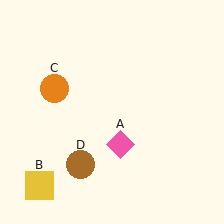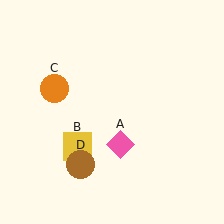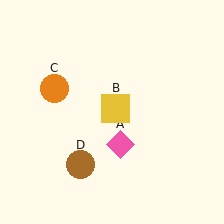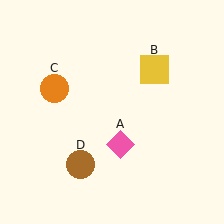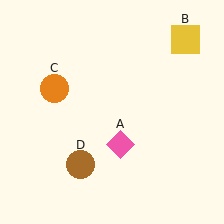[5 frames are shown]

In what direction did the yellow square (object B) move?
The yellow square (object B) moved up and to the right.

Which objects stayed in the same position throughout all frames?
Pink diamond (object A) and orange circle (object C) and brown circle (object D) remained stationary.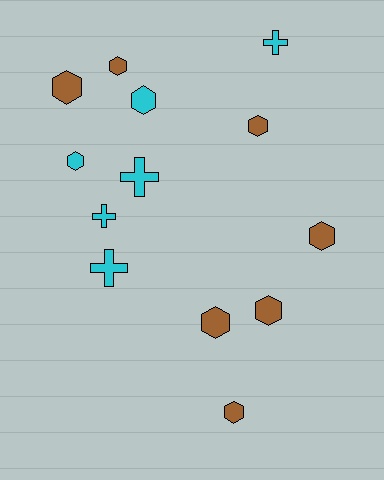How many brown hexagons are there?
There are 7 brown hexagons.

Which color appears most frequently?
Brown, with 7 objects.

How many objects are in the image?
There are 13 objects.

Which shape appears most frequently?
Hexagon, with 9 objects.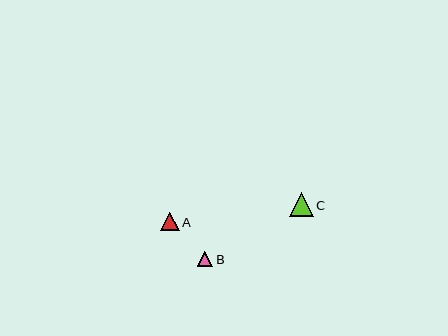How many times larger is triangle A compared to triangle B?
Triangle A is approximately 1.2 times the size of triangle B.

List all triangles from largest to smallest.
From largest to smallest: C, A, B.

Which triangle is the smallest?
Triangle B is the smallest with a size of approximately 15 pixels.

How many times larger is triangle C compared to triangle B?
Triangle C is approximately 1.6 times the size of triangle B.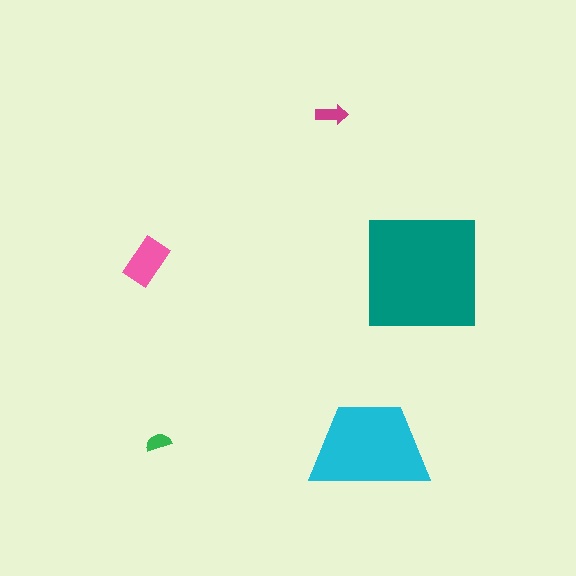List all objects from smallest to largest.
The green semicircle, the magenta arrow, the pink rectangle, the cyan trapezoid, the teal square.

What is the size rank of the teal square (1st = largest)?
1st.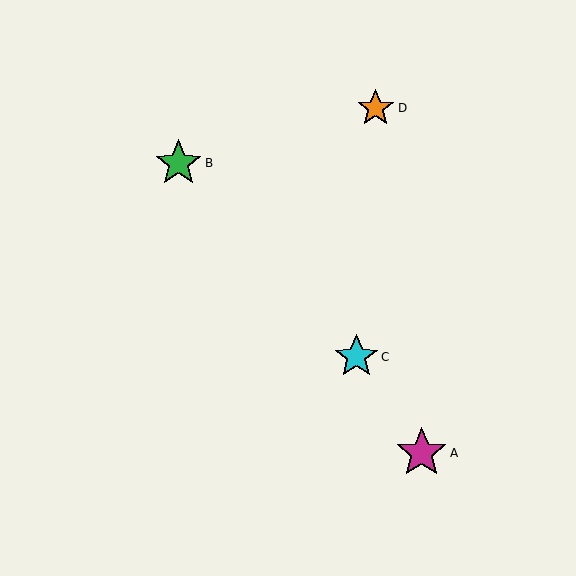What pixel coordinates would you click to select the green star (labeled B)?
Click at (178, 163) to select the green star B.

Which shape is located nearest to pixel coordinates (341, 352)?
The cyan star (labeled C) at (356, 357) is nearest to that location.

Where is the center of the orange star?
The center of the orange star is at (376, 108).